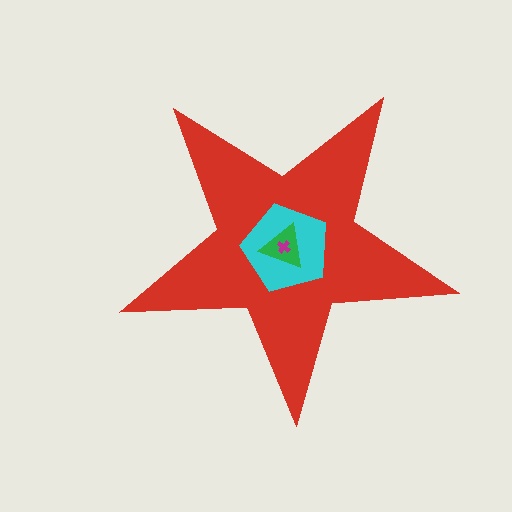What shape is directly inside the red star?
The cyan pentagon.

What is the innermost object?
The magenta cross.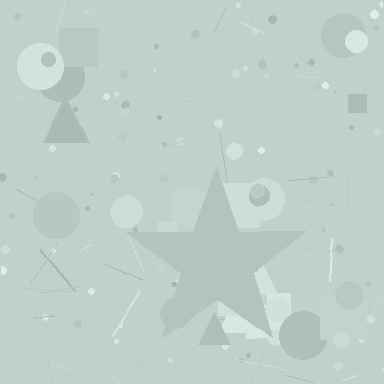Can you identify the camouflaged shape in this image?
The camouflaged shape is a star.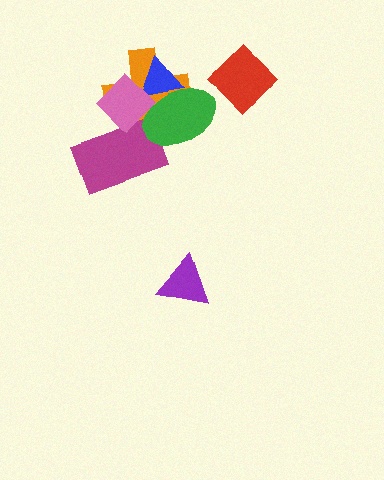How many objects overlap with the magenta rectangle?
3 objects overlap with the magenta rectangle.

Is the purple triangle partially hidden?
No, no other shape covers it.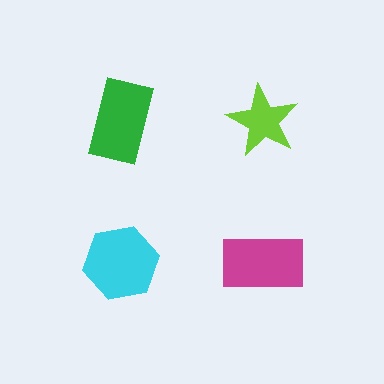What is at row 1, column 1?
A green rectangle.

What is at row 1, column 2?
A lime star.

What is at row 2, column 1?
A cyan hexagon.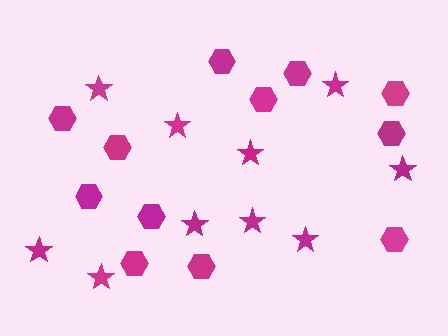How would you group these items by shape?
There are 2 groups: one group of stars (10) and one group of hexagons (12).